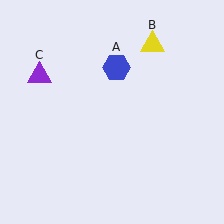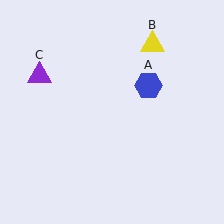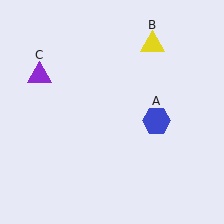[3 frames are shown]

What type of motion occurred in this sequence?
The blue hexagon (object A) rotated clockwise around the center of the scene.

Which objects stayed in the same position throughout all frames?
Yellow triangle (object B) and purple triangle (object C) remained stationary.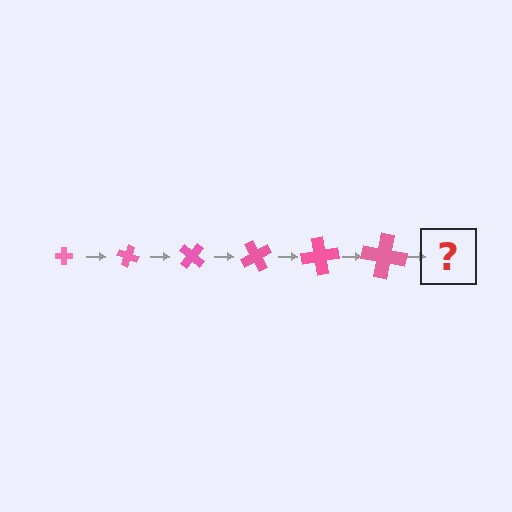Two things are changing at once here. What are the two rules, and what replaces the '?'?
The two rules are that the cross grows larger each step and it rotates 20 degrees each step. The '?' should be a cross, larger than the previous one and rotated 120 degrees from the start.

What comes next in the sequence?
The next element should be a cross, larger than the previous one and rotated 120 degrees from the start.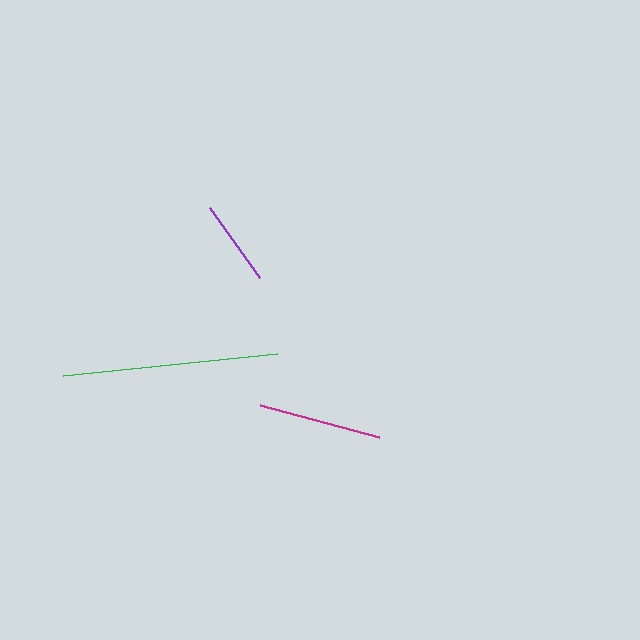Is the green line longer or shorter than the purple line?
The green line is longer than the purple line.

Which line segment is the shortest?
The purple line is the shortest at approximately 86 pixels.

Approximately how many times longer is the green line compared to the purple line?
The green line is approximately 2.5 times the length of the purple line.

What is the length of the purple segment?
The purple segment is approximately 86 pixels long.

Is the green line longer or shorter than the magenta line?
The green line is longer than the magenta line.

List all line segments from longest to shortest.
From longest to shortest: green, magenta, purple.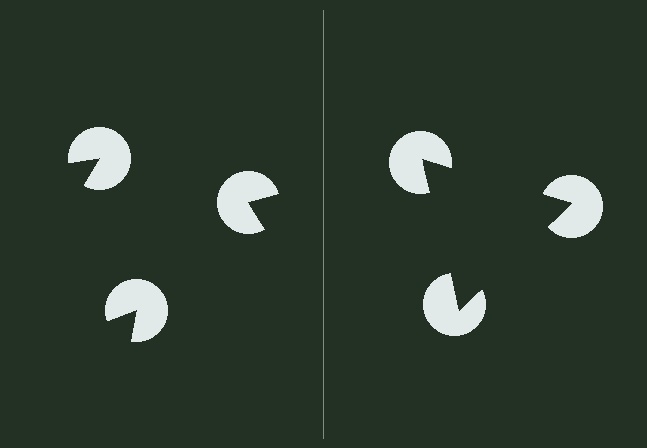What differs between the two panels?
The pac-man discs are positioned identically on both sides; only the wedge orientations differ. On the right they align to a triangle; on the left they are misaligned.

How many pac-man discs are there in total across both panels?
6 — 3 on each side.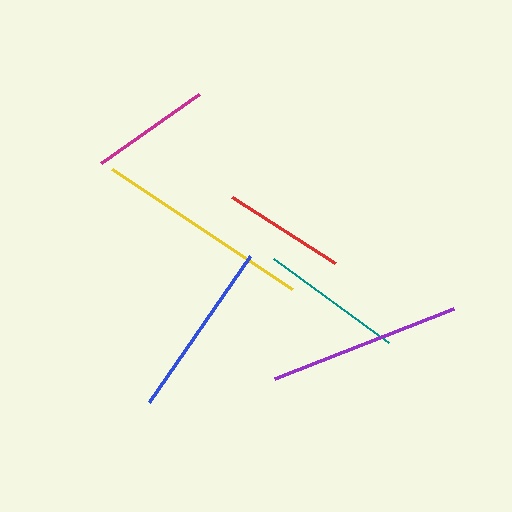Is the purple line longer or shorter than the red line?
The purple line is longer than the red line.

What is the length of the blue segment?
The blue segment is approximately 177 pixels long.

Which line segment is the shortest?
The magenta line is the shortest at approximately 120 pixels.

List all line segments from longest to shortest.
From longest to shortest: yellow, purple, blue, teal, red, magenta.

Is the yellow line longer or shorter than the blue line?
The yellow line is longer than the blue line.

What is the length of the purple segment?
The purple segment is approximately 192 pixels long.